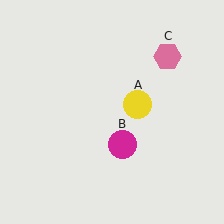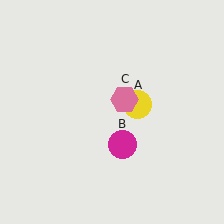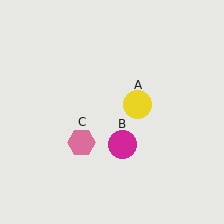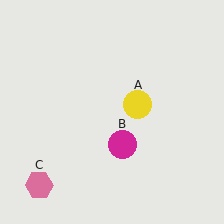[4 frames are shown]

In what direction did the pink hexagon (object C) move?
The pink hexagon (object C) moved down and to the left.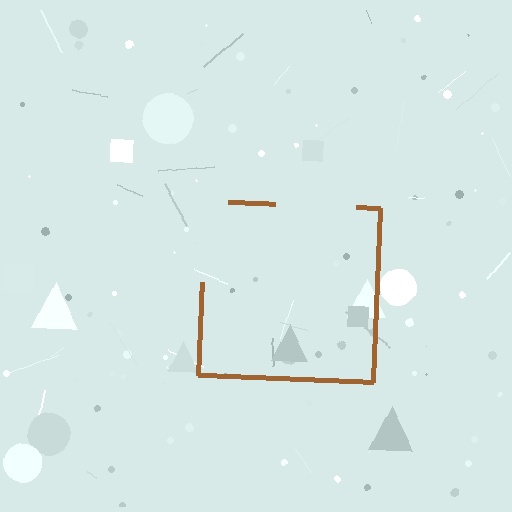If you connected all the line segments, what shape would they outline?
They would outline a square.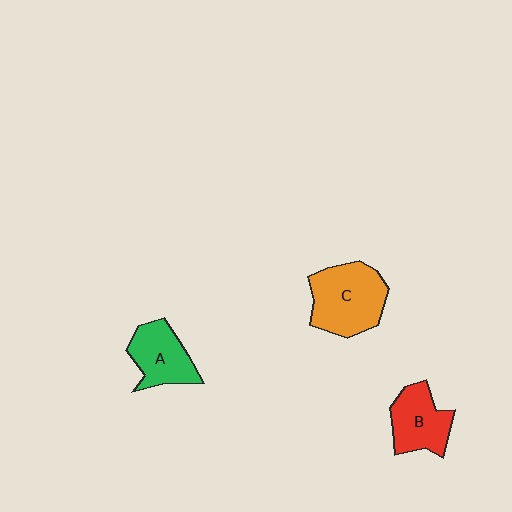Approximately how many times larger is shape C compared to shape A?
Approximately 1.4 times.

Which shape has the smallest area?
Shape A (green).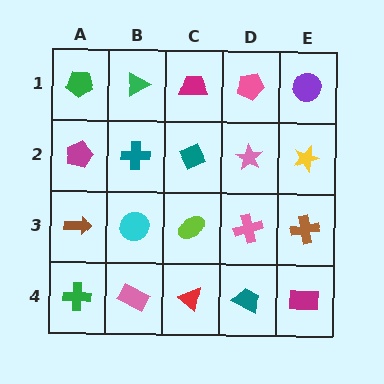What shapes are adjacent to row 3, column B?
A teal cross (row 2, column B), a pink rectangle (row 4, column B), a brown arrow (row 3, column A), a lime ellipse (row 3, column C).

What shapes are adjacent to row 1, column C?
A teal diamond (row 2, column C), a green triangle (row 1, column B), a pink pentagon (row 1, column D).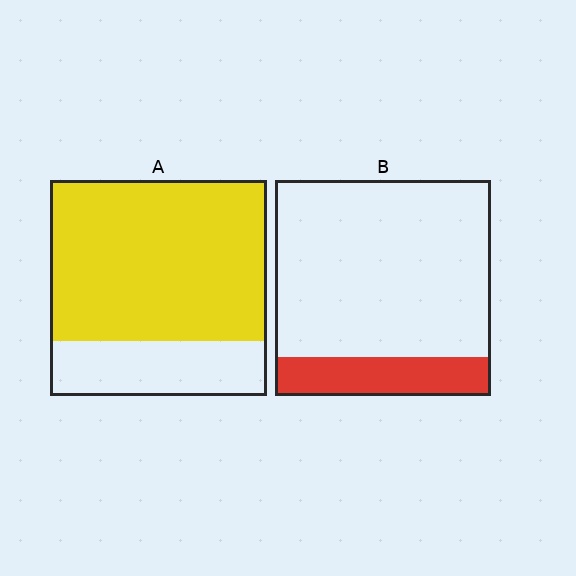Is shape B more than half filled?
No.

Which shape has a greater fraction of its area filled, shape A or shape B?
Shape A.